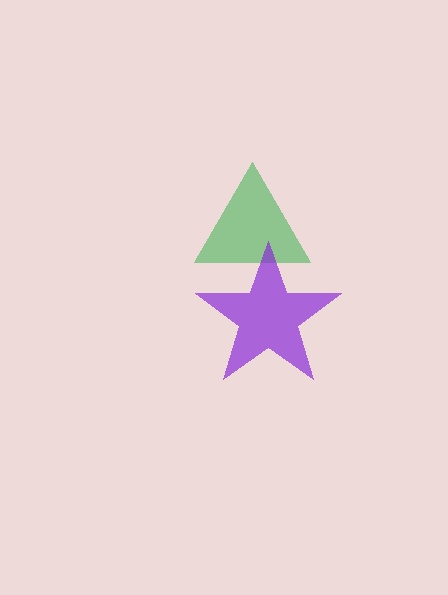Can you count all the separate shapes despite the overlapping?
Yes, there are 2 separate shapes.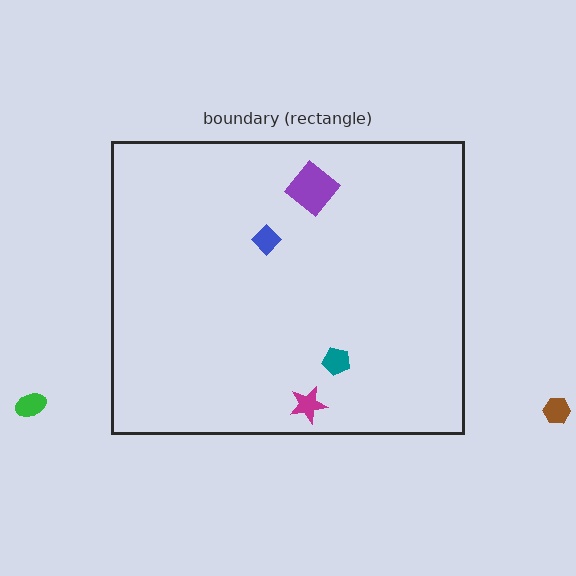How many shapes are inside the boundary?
4 inside, 2 outside.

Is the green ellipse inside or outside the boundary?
Outside.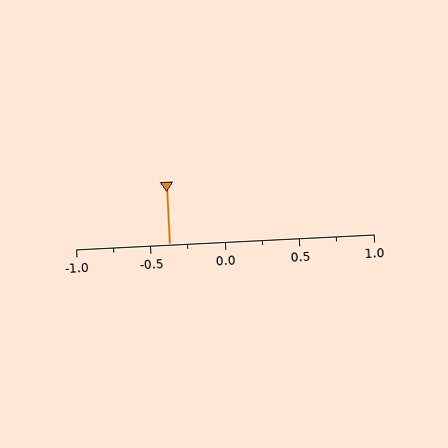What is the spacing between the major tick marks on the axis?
The major ticks are spaced 0.5 apart.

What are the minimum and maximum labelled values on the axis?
The axis runs from -1.0 to 1.0.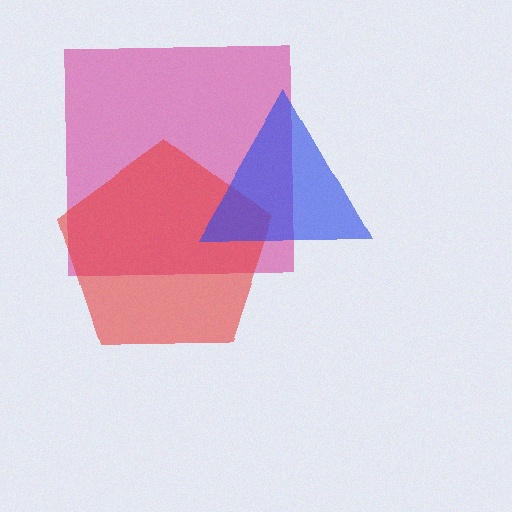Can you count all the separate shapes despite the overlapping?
Yes, there are 3 separate shapes.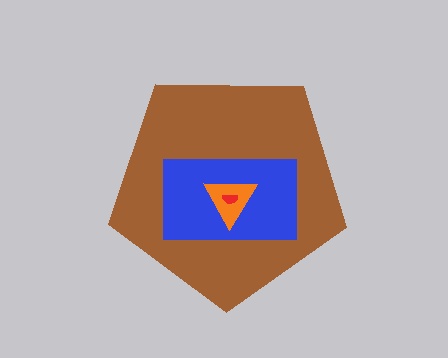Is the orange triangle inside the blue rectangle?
Yes.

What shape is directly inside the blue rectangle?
The orange triangle.